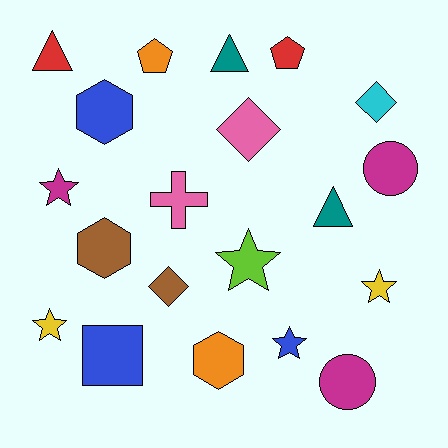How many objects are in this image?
There are 20 objects.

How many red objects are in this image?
There are 2 red objects.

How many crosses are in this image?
There is 1 cross.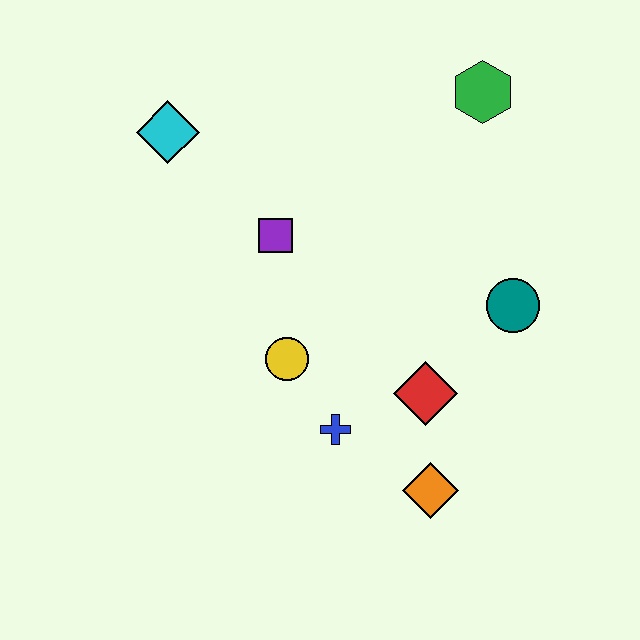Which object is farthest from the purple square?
The orange diamond is farthest from the purple square.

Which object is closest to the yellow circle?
The blue cross is closest to the yellow circle.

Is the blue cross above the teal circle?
No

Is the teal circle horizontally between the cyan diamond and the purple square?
No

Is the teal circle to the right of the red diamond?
Yes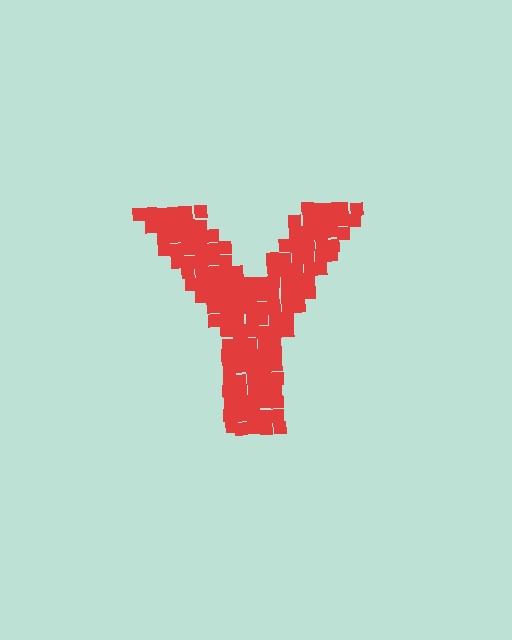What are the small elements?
The small elements are squares.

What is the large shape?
The large shape is the letter Y.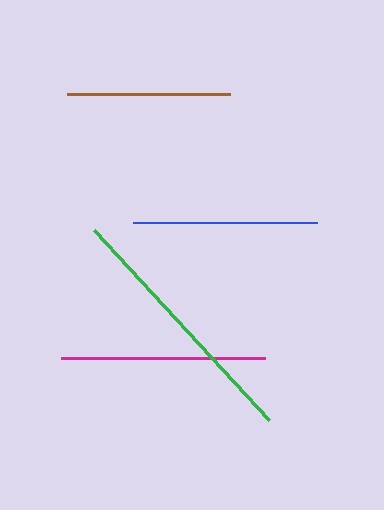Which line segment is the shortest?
The brown line is the shortest at approximately 163 pixels.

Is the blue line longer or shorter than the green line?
The green line is longer than the blue line.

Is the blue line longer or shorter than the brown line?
The blue line is longer than the brown line.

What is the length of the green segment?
The green segment is approximately 259 pixels long.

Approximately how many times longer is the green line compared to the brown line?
The green line is approximately 1.6 times the length of the brown line.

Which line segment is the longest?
The green line is the longest at approximately 259 pixels.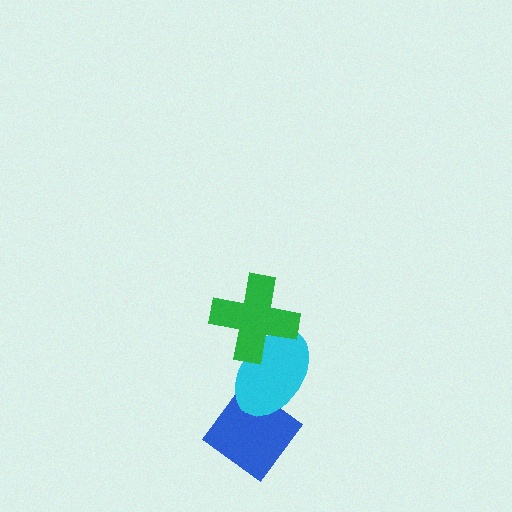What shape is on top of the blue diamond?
The cyan ellipse is on top of the blue diamond.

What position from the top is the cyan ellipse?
The cyan ellipse is 2nd from the top.